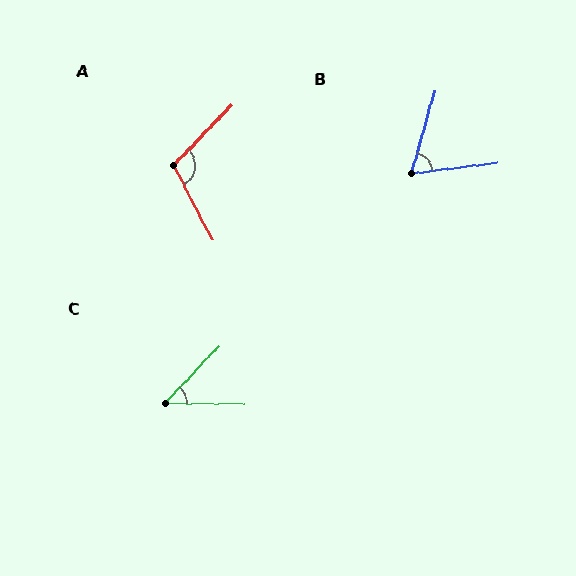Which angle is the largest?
A, at approximately 108 degrees.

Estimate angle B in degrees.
Approximately 67 degrees.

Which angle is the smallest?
C, at approximately 46 degrees.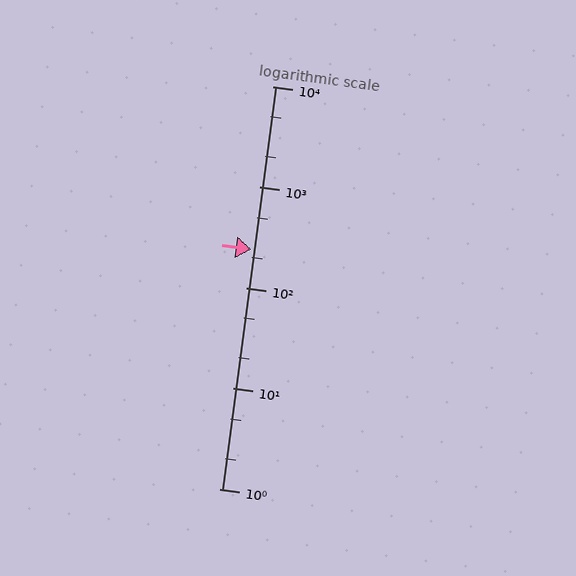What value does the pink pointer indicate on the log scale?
The pointer indicates approximately 240.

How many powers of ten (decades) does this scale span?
The scale spans 4 decades, from 1 to 10000.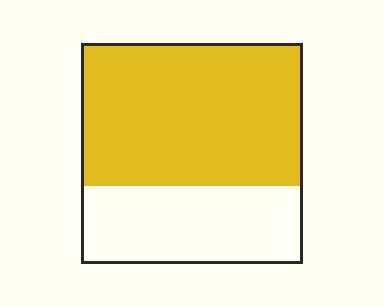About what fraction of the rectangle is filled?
About two thirds (2/3).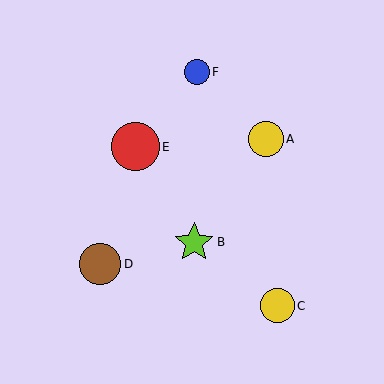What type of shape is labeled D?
Shape D is a brown circle.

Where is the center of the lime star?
The center of the lime star is at (194, 242).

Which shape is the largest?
The red circle (labeled E) is the largest.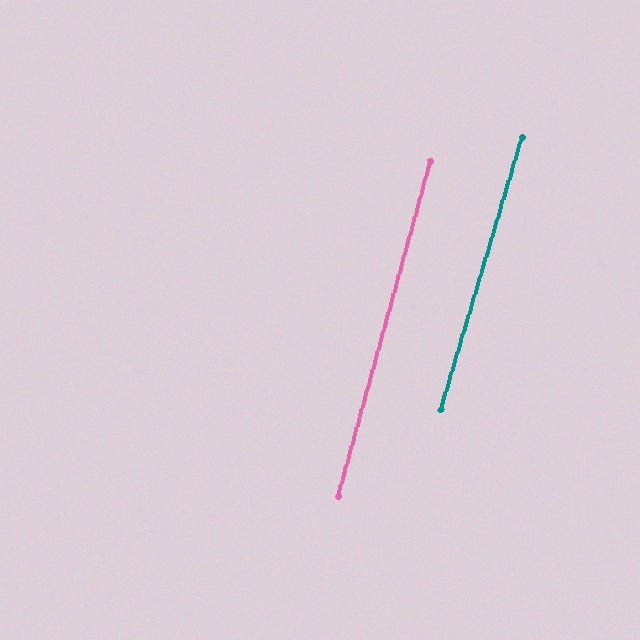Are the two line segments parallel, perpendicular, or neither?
Parallel — their directions differ by only 1.2°.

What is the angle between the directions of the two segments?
Approximately 1 degree.